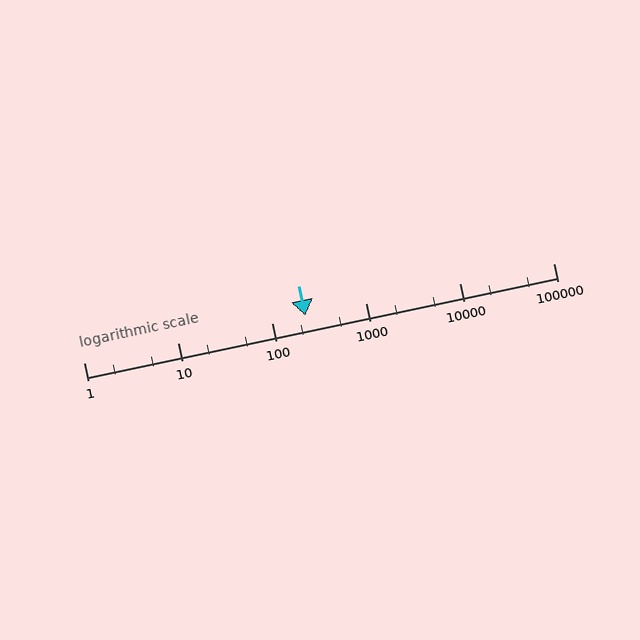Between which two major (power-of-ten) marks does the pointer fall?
The pointer is between 100 and 1000.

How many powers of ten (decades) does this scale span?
The scale spans 5 decades, from 1 to 100000.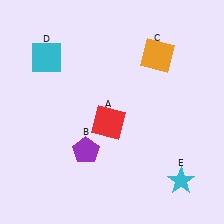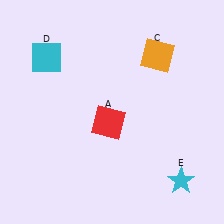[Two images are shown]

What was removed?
The purple pentagon (B) was removed in Image 2.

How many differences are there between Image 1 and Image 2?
There is 1 difference between the two images.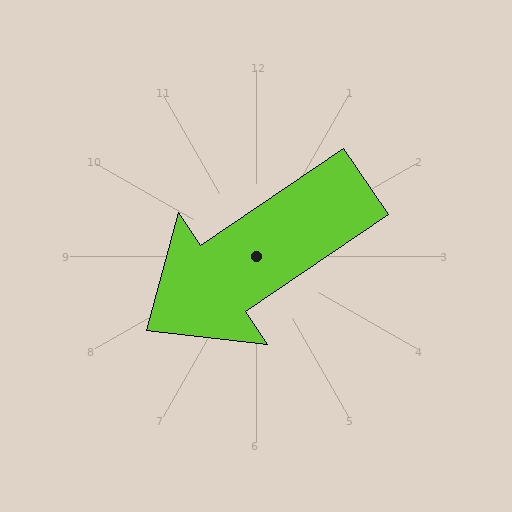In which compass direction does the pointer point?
Southwest.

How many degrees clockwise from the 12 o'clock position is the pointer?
Approximately 236 degrees.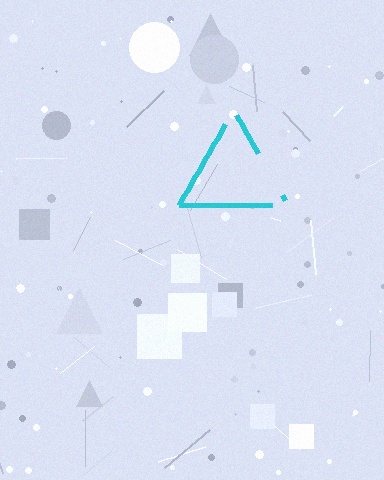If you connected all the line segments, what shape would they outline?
They would outline a triangle.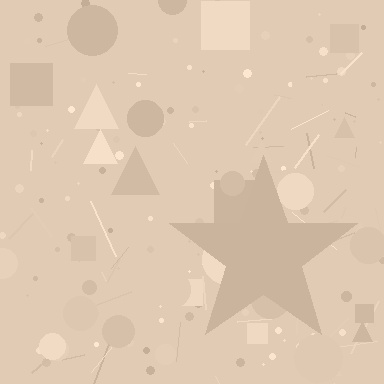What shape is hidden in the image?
A star is hidden in the image.